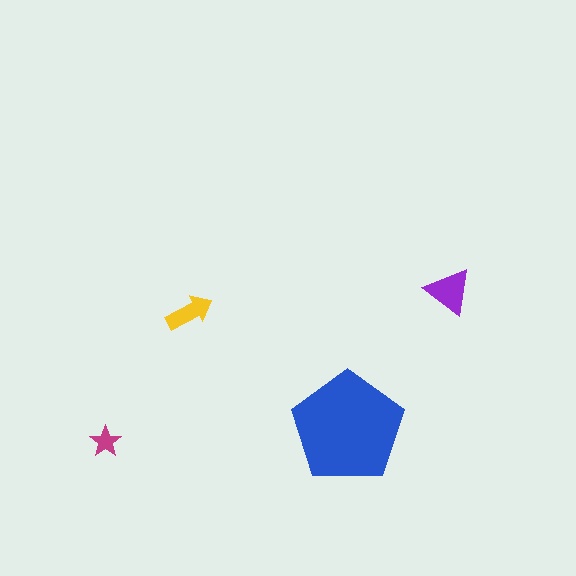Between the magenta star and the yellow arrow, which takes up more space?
The yellow arrow.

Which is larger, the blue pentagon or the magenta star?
The blue pentagon.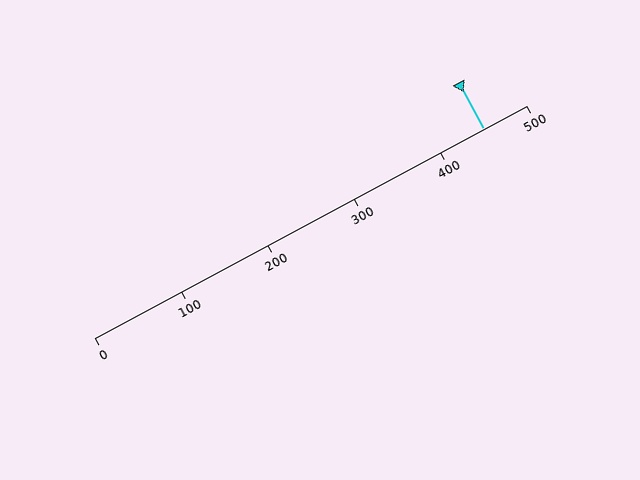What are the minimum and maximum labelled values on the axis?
The axis runs from 0 to 500.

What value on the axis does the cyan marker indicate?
The marker indicates approximately 450.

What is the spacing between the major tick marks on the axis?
The major ticks are spaced 100 apart.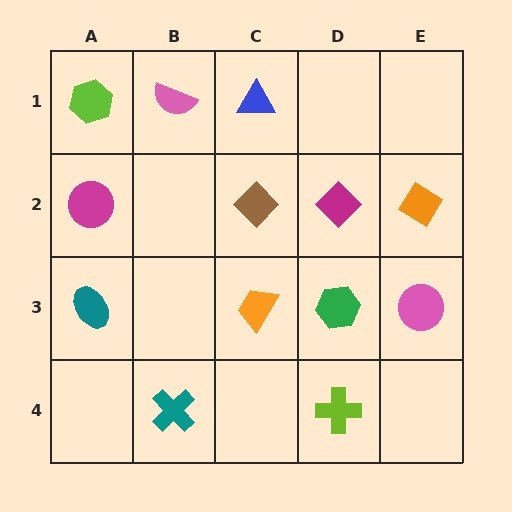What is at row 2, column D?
A magenta diamond.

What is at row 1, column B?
A pink semicircle.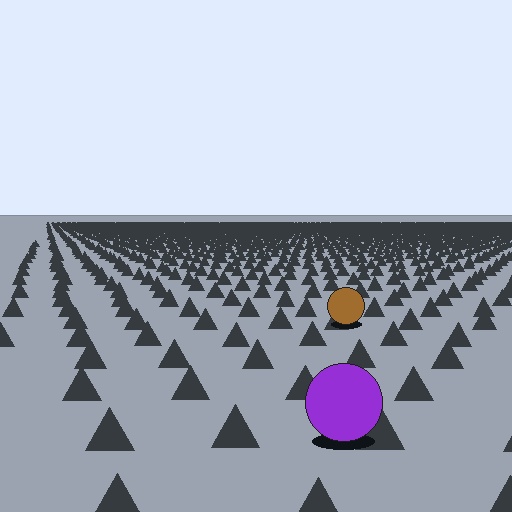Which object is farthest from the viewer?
The brown circle is farthest from the viewer. It appears smaller and the ground texture around it is denser.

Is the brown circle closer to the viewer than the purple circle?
No. The purple circle is closer — you can tell from the texture gradient: the ground texture is coarser near it.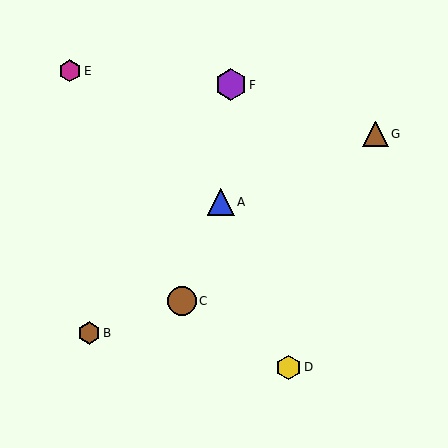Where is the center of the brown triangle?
The center of the brown triangle is at (375, 134).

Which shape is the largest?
The purple hexagon (labeled F) is the largest.